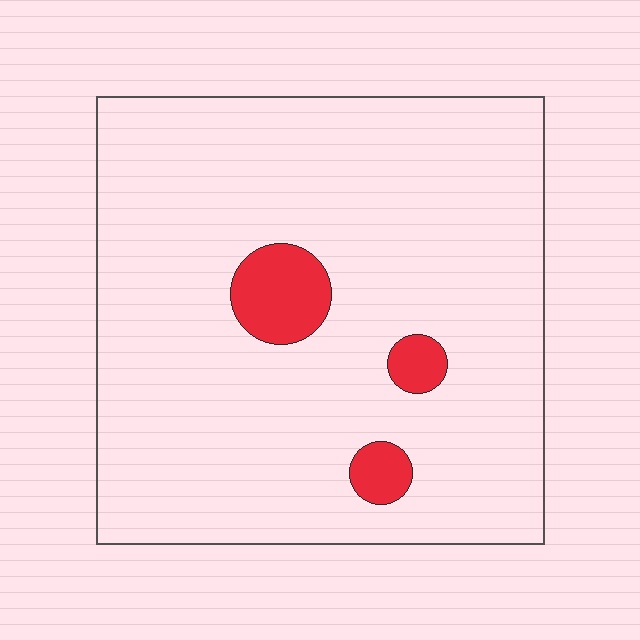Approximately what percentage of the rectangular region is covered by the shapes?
Approximately 5%.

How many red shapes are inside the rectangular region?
3.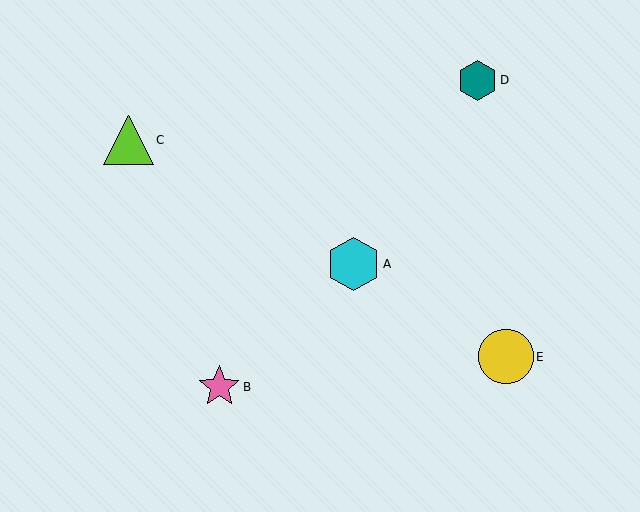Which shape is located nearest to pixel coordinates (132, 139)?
The lime triangle (labeled C) at (128, 140) is nearest to that location.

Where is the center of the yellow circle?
The center of the yellow circle is at (506, 357).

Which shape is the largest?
The yellow circle (labeled E) is the largest.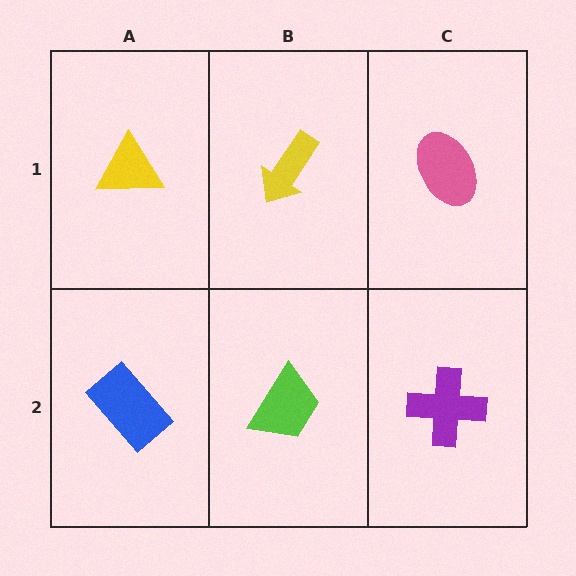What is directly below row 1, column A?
A blue rectangle.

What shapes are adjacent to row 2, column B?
A yellow arrow (row 1, column B), a blue rectangle (row 2, column A), a purple cross (row 2, column C).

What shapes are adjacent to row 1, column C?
A purple cross (row 2, column C), a yellow arrow (row 1, column B).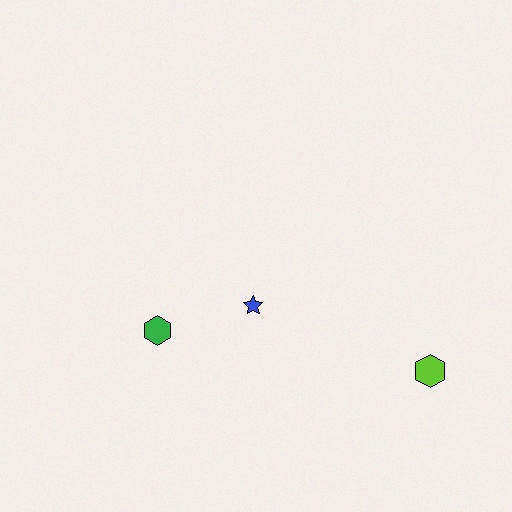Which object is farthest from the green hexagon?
The lime hexagon is farthest from the green hexagon.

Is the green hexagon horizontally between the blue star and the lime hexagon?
No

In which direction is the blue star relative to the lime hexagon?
The blue star is to the left of the lime hexagon.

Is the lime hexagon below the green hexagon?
Yes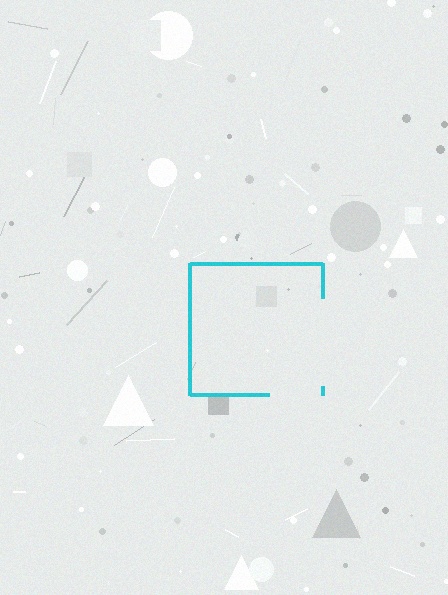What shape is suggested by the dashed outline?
The dashed outline suggests a square.